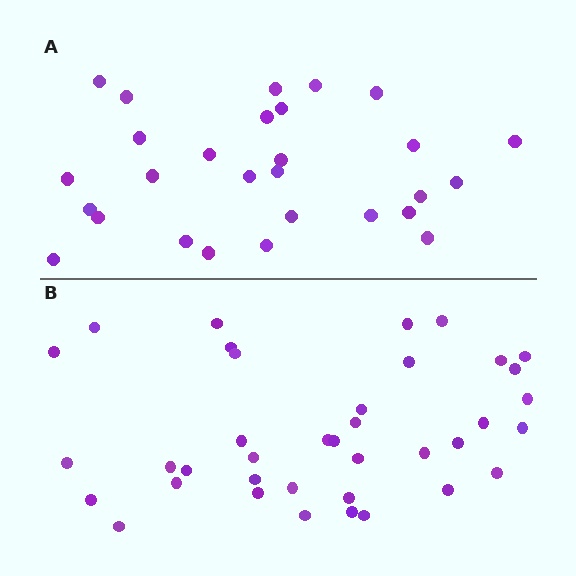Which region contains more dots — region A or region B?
Region B (the bottom region) has more dots.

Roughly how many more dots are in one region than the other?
Region B has roughly 10 or so more dots than region A.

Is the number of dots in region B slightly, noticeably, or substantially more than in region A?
Region B has noticeably more, but not dramatically so. The ratio is roughly 1.4 to 1.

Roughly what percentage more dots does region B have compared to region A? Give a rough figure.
About 35% more.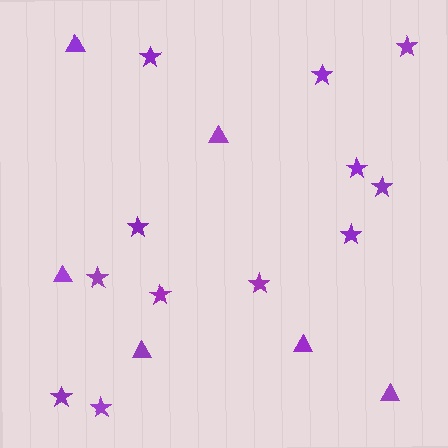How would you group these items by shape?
There are 2 groups: one group of triangles (6) and one group of stars (12).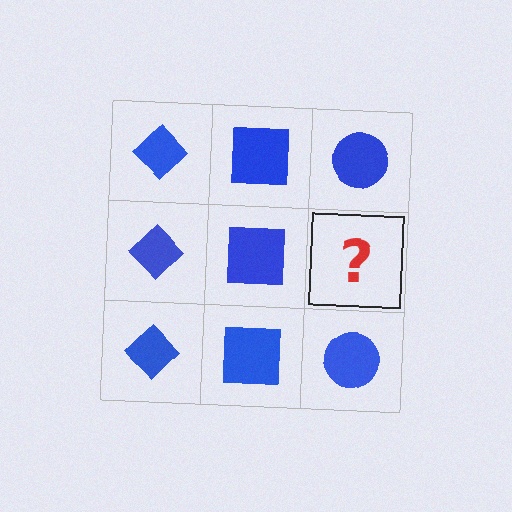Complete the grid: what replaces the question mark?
The question mark should be replaced with a blue circle.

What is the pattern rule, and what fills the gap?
The rule is that each column has a consistent shape. The gap should be filled with a blue circle.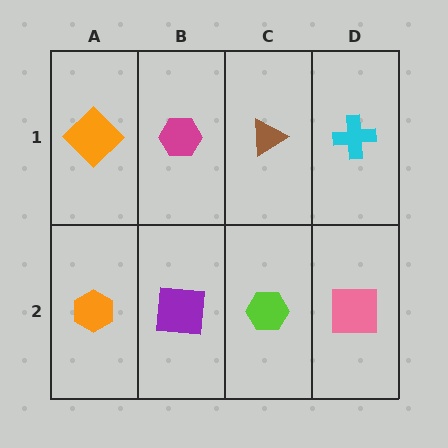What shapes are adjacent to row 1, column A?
An orange hexagon (row 2, column A), a magenta hexagon (row 1, column B).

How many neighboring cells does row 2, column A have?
2.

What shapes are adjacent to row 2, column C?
A brown triangle (row 1, column C), a purple square (row 2, column B), a pink square (row 2, column D).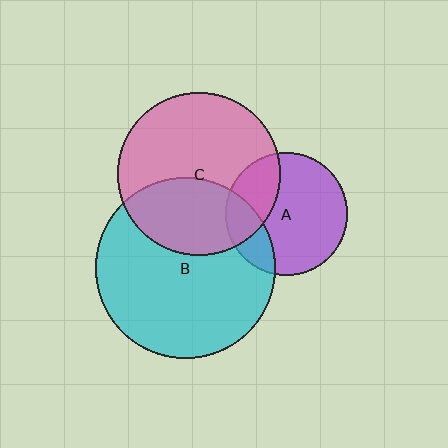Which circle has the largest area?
Circle B (cyan).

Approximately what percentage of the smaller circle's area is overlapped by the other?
Approximately 35%.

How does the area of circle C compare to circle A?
Approximately 1.8 times.